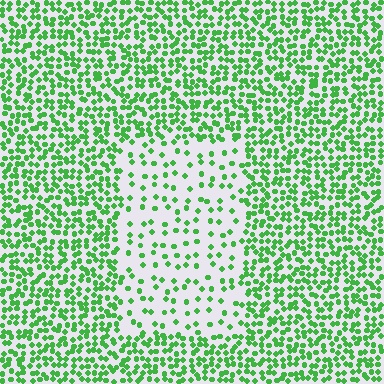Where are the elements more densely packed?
The elements are more densely packed outside the rectangle boundary.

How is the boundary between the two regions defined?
The boundary is defined by a change in element density (approximately 2.7x ratio). All elements are the same color, size, and shape.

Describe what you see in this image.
The image contains small green elements arranged at two different densities. A rectangle-shaped region is visible where the elements are less densely packed than the surrounding area.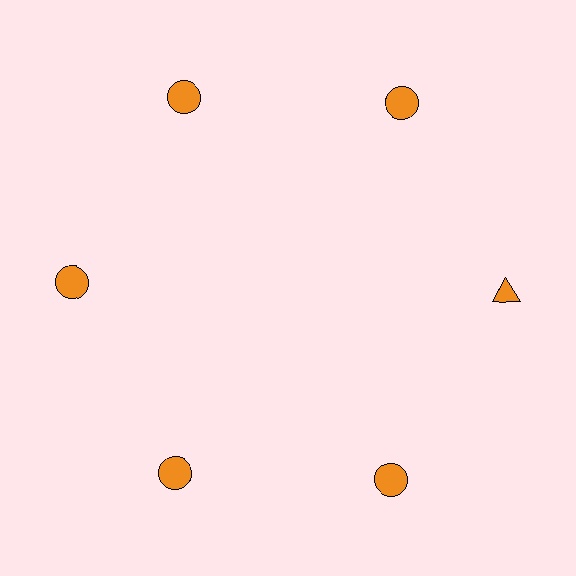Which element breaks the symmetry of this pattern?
The orange triangle at roughly the 3 o'clock position breaks the symmetry. All other shapes are orange circles.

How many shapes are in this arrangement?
There are 6 shapes arranged in a ring pattern.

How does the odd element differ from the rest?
It has a different shape: triangle instead of circle.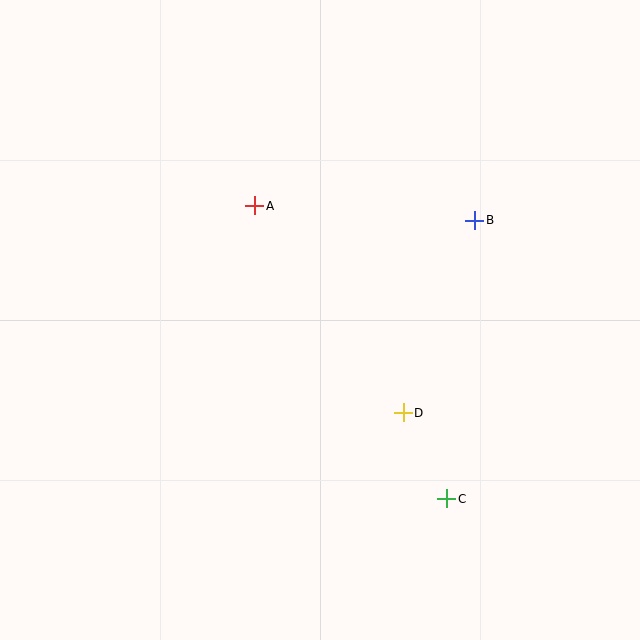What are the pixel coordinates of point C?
Point C is at (447, 499).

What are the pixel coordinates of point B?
Point B is at (475, 220).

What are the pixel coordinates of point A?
Point A is at (255, 206).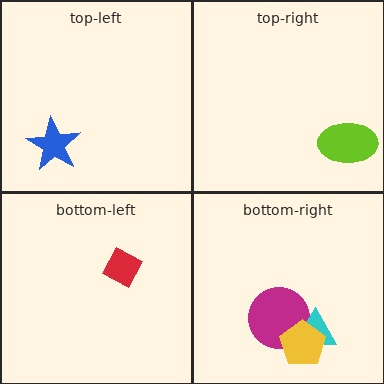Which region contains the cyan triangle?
The bottom-right region.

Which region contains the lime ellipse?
The top-right region.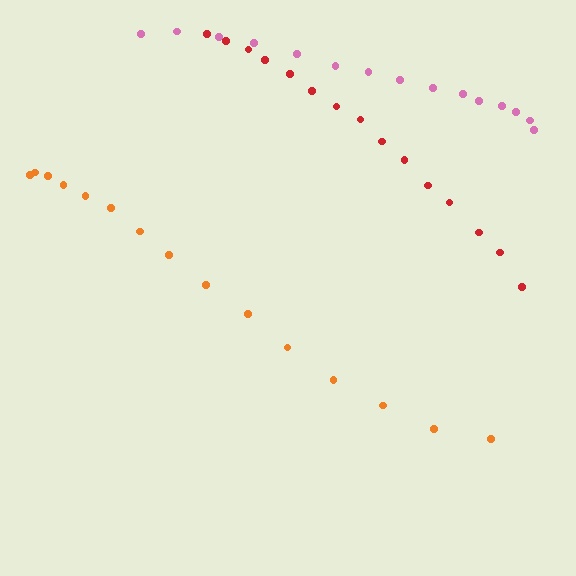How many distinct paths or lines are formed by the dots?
There are 3 distinct paths.